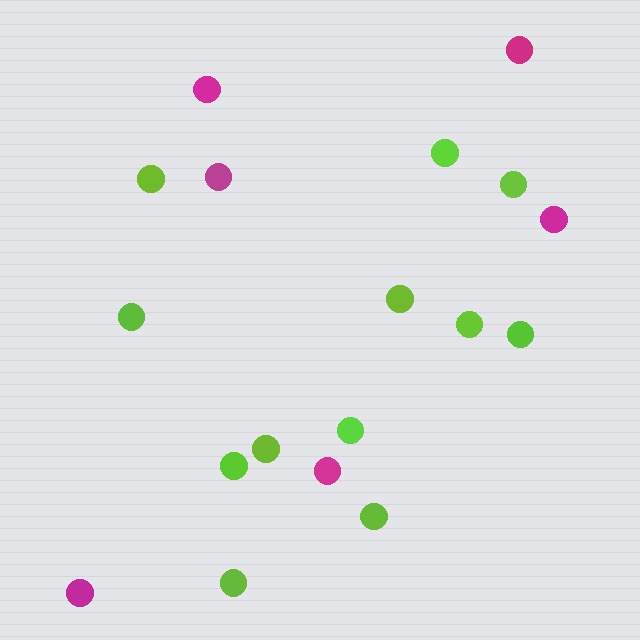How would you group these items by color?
There are 2 groups: one group of lime circles (12) and one group of magenta circles (6).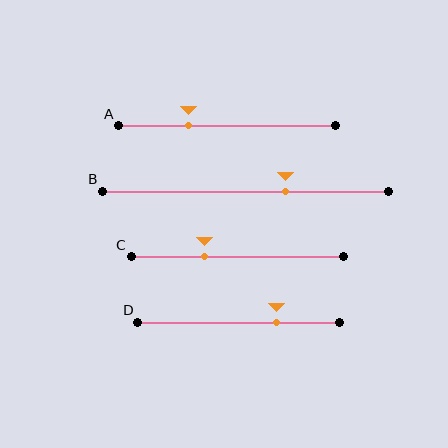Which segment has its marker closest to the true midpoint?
Segment B has its marker closest to the true midpoint.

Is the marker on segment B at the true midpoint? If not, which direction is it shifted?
No, the marker on segment B is shifted to the right by about 14% of the segment length.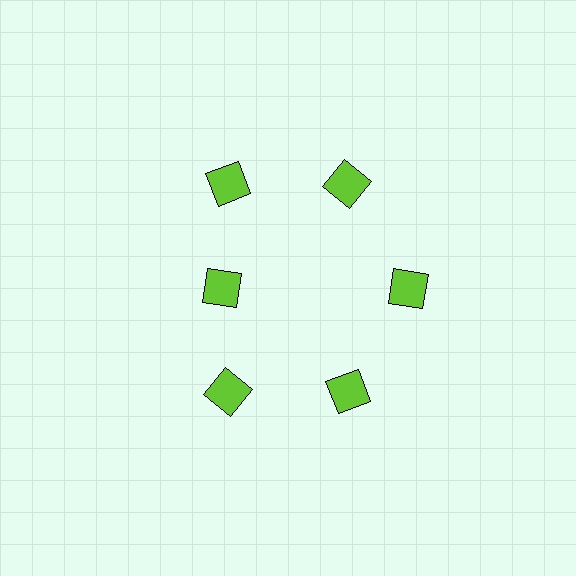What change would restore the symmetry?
The symmetry would be restored by moving it outward, back onto the ring so that all 6 diamonds sit at equal angles and equal distance from the center.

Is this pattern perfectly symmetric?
No. The 6 lime diamonds are arranged in a ring, but one element near the 9 o'clock position is pulled inward toward the center, breaking the 6-fold rotational symmetry.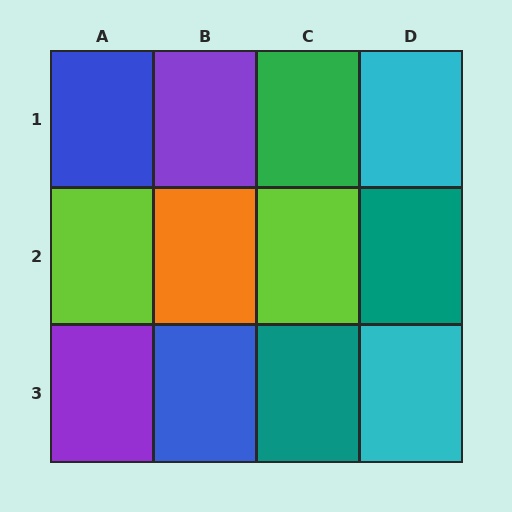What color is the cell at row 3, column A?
Purple.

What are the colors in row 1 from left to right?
Blue, purple, green, cyan.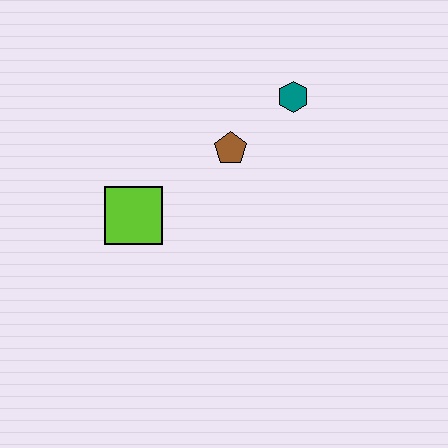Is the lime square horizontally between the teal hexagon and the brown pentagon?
No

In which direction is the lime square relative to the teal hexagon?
The lime square is to the left of the teal hexagon.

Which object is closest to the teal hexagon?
The brown pentagon is closest to the teal hexagon.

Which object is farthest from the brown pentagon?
The lime square is farthest from the brown pentagon.